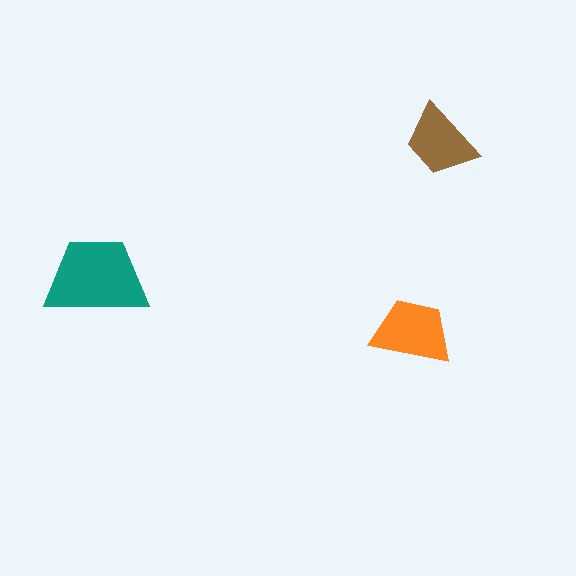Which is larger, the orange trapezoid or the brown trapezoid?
The orange one.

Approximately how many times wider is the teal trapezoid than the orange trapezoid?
About 1.5 times wider.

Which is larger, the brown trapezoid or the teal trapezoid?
The teal one.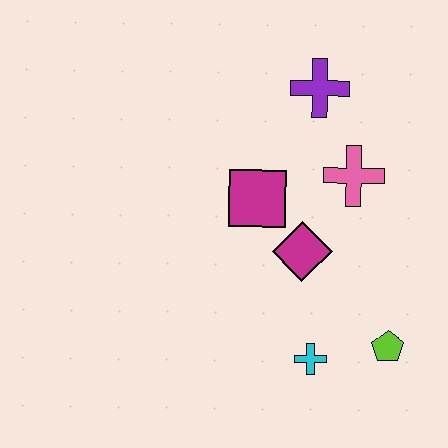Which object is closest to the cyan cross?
The lime pentagon is closest to the cyan cross.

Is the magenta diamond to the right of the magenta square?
Yes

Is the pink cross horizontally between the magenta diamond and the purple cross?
No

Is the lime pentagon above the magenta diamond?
No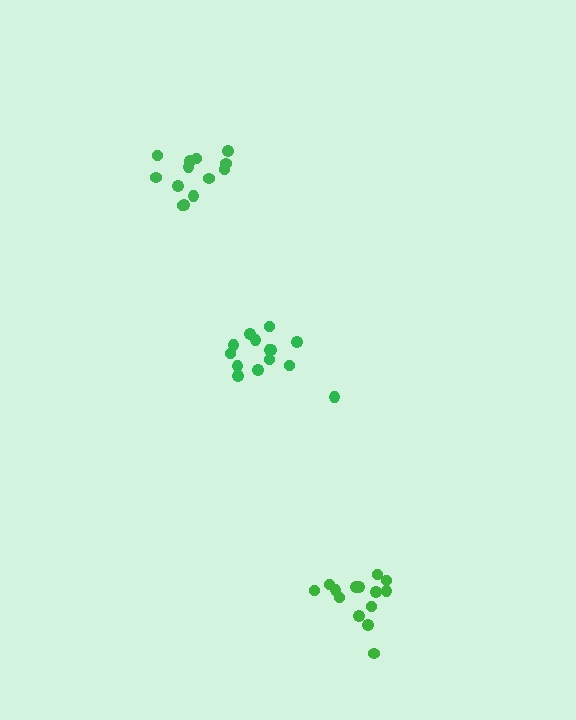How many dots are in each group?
Group 1: 14 dots, Group 2: 13 dots, Group 3: 14 dots (41 total).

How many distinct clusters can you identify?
There are 3 distinct clusters.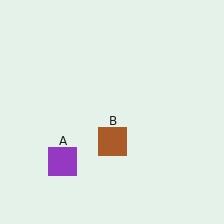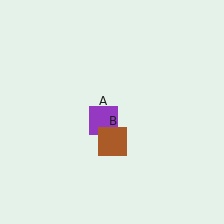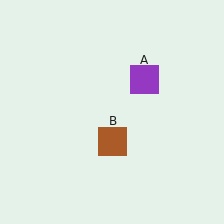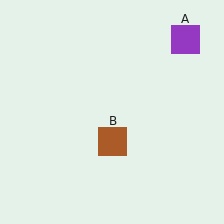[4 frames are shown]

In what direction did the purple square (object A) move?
The purple square (object A) moved up and to the right.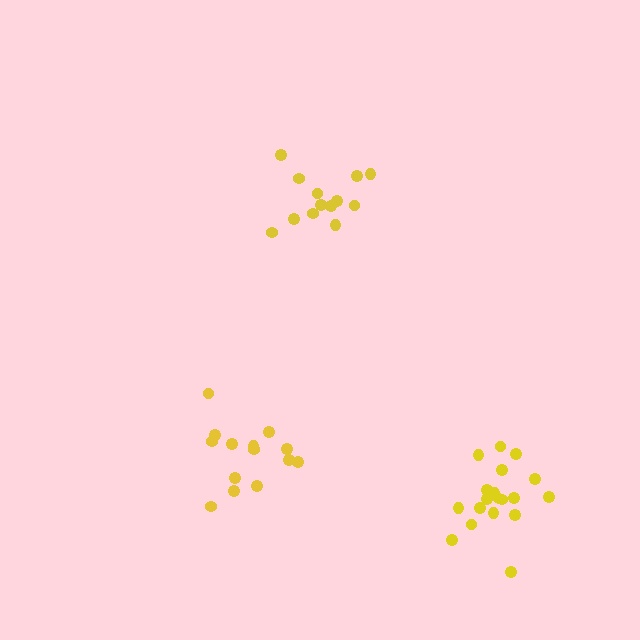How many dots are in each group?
Group 1: 13 dots, Group 2: 19 dots, Group 3: 14 dots (46 total).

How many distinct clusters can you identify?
There are 3 distinct clusters.